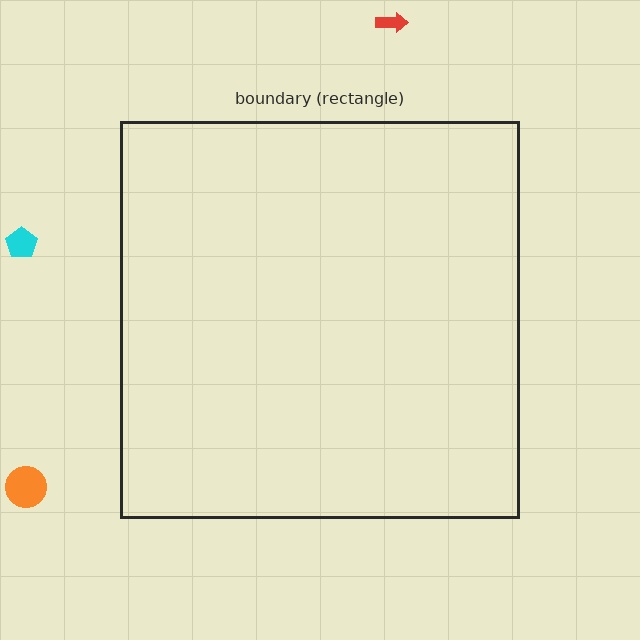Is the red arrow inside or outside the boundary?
Outside.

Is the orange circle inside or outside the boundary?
Outside.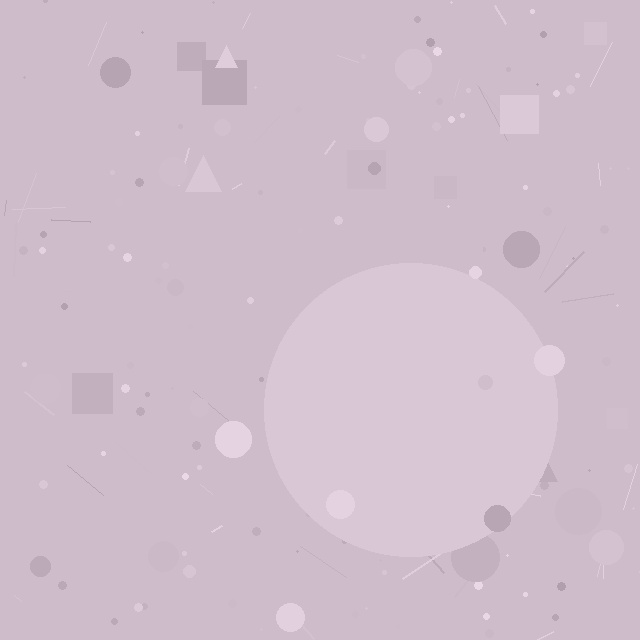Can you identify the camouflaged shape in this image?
The camouflaged shape is a circle.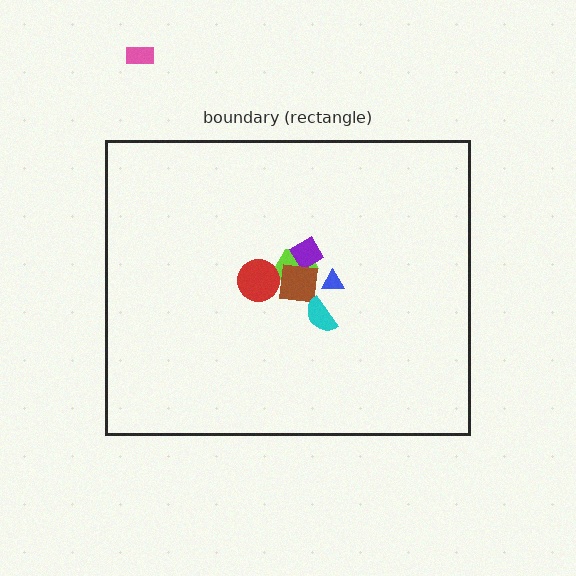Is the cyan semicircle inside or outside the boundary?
Inside.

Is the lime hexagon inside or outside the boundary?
Inside.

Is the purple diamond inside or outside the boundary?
Inside.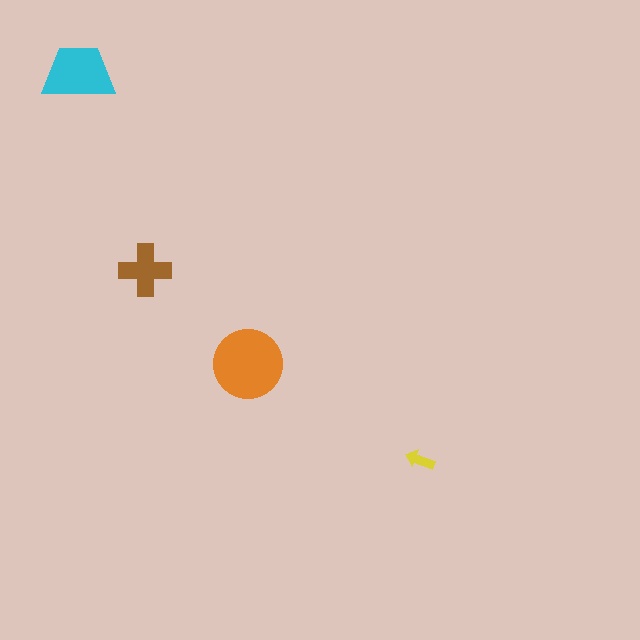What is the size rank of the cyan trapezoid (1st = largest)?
2nd.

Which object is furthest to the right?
The yellow arrow is rightmost.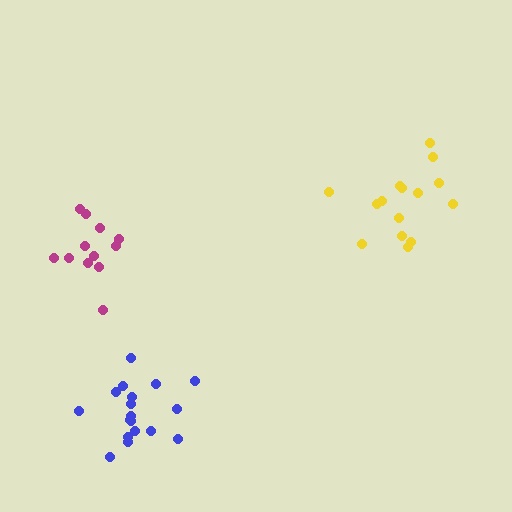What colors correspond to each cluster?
The clusters are colored: magenta, blue, yellow.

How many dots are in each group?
Group 1: 12 dots, Group 2: 18 dots, Group 3: 15 dots (45 total).